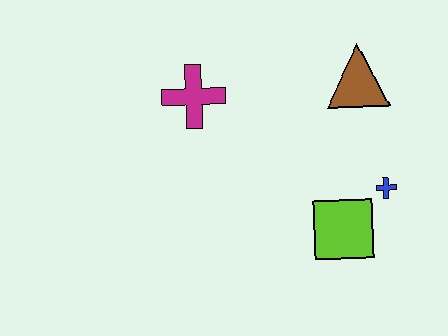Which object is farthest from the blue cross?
The magenta cross is farthest from the blue cross.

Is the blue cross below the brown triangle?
Yes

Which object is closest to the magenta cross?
The brown triangle is closest to the magenta cross.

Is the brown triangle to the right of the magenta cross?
Yes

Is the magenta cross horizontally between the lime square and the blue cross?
No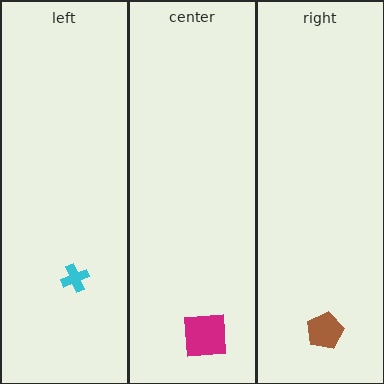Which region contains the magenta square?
The center region.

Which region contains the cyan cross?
The left region.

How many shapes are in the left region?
1.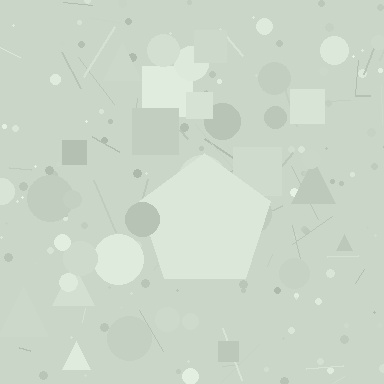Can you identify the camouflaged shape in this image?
The camouflaged shape is a pentagon.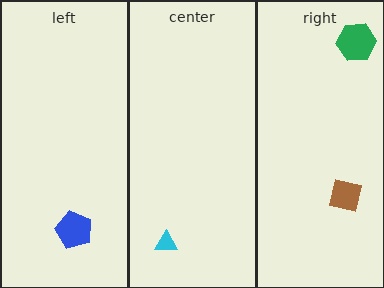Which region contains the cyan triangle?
The center region.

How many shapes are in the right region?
2.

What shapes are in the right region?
The brown square, the green hexagon.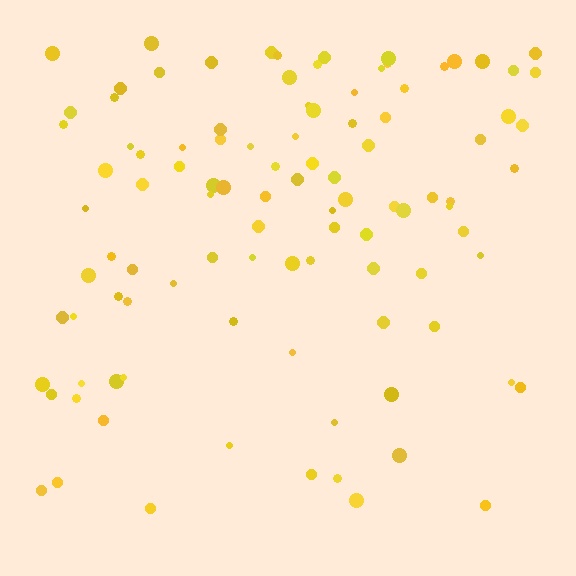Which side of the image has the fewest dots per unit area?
The bottom.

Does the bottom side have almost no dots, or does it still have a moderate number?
Still a moderate number, just noticeably fewer than the top.